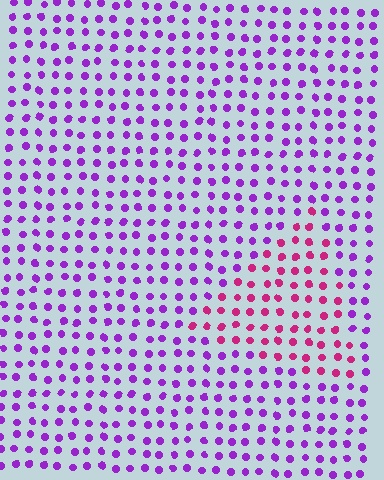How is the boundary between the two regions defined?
The boundary is defined purely by a slight shift in hue (about 45 degrees). Spacing, size, and orientation are identical on both sides.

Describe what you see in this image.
The image is filled with small purple elements in a uniform arrangement. A triangle-shaped region is visible where the elements are tinted to a slightly different hue, forming a subtle color boundary.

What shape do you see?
I see a triangle.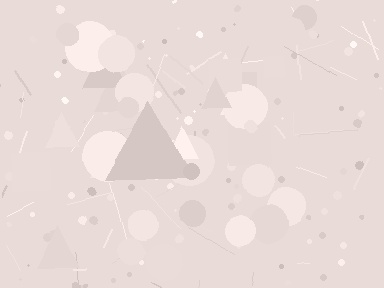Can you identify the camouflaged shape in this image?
The camouflaged shape is a triangle.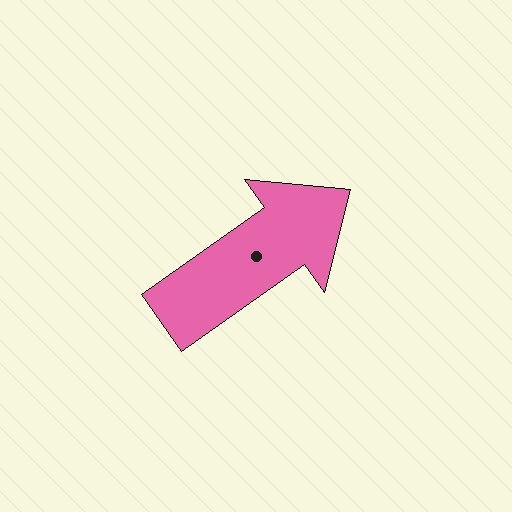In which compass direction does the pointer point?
Northeast.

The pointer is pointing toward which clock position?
Roughly 2 o'clock.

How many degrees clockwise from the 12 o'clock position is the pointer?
Approximately 55 degrees.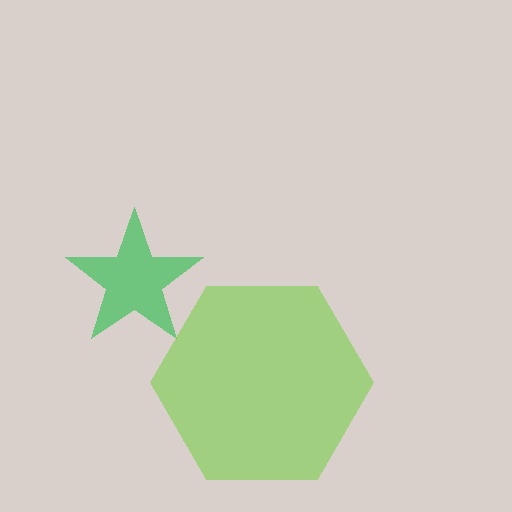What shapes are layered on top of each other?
The layered shapes are: a green star, a lime hexagon.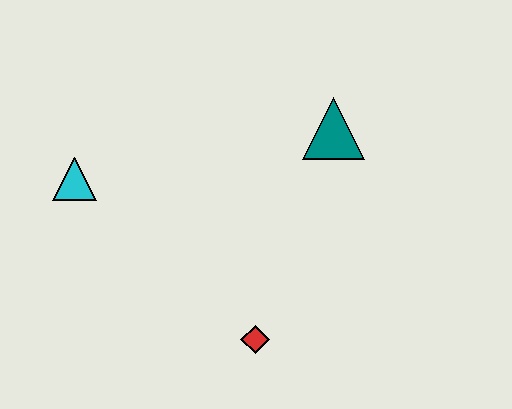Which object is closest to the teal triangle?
The red diamond is closest to the teal triangle.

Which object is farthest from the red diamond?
The cyan triangle is farthest from the red diamond.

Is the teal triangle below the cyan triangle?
No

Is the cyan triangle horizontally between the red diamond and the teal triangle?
No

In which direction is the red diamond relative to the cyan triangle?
The red diamond is to the right of the cyan triangle.